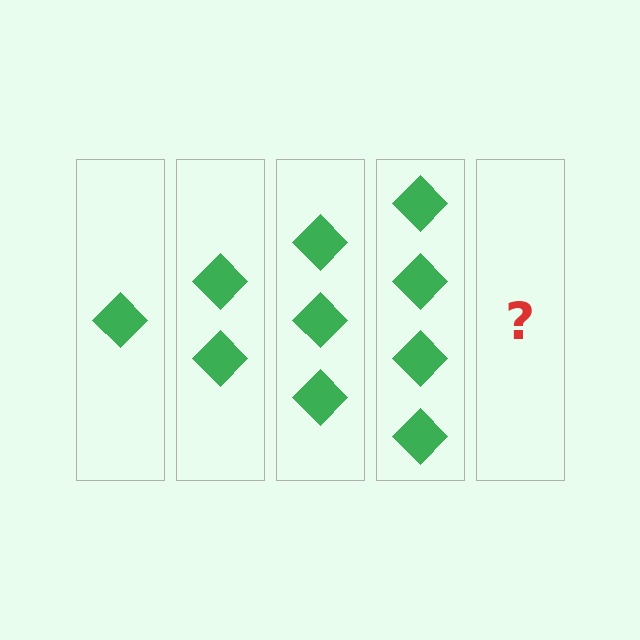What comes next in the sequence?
The next element should be 5 diamonds.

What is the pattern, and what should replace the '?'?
The pattern is that each step adds one more diamond. The '?' should be 5 diamonds.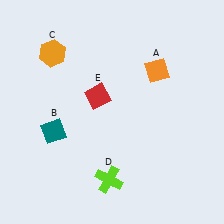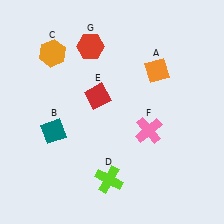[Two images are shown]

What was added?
A pink cross (F), a red hexagon (G) were added in Image 2.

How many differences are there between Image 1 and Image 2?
There are 2 differences between the two images.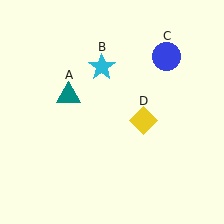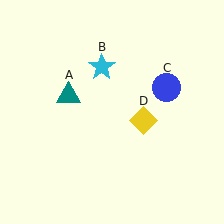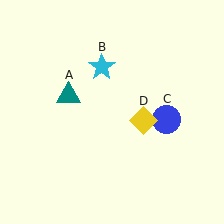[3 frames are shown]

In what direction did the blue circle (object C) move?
The blue circle (object C) moved down.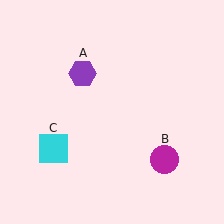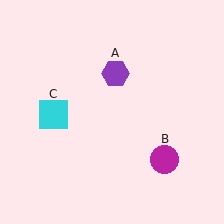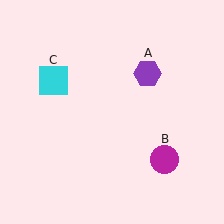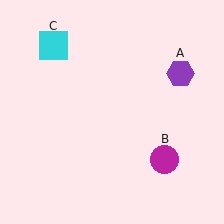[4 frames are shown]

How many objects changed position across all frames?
2 objects changed position: purple hexagon (object A), cyan square (object C).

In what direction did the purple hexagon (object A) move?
The purple hexagon (object A) moved right.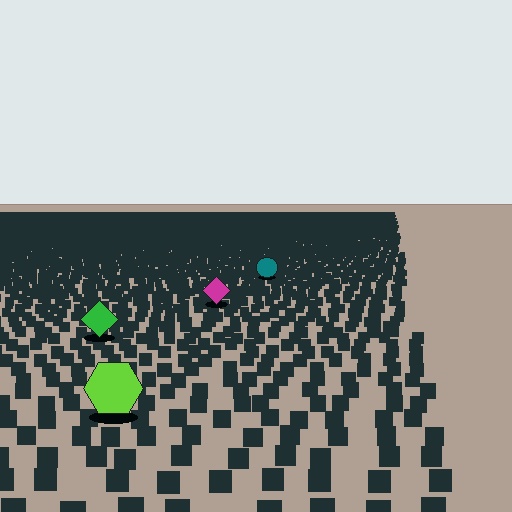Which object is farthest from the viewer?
The teal circle is farthest from the viewer. It appears smaller and the ground texture around it is denser.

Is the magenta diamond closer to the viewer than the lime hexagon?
No. The lime hexagon is closer — you can tell from the texture gradient: the ground texture is coarser near it.